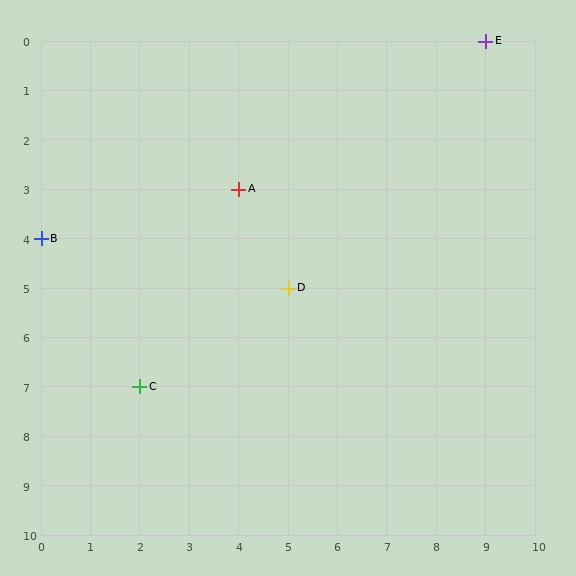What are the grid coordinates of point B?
Point B is at grid coordinates (0, 4).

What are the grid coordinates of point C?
Point C is at grid coordinates (2, 7).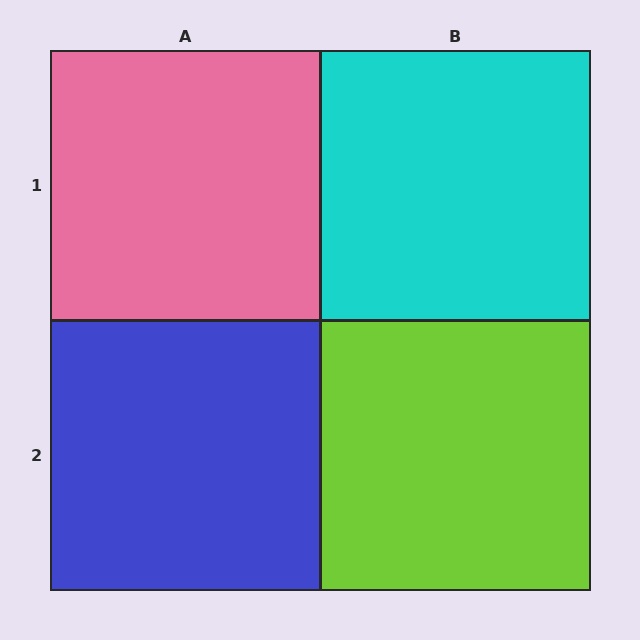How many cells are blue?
1 cell is blue.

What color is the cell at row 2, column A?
Blue.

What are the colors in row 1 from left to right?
Pink, cyan.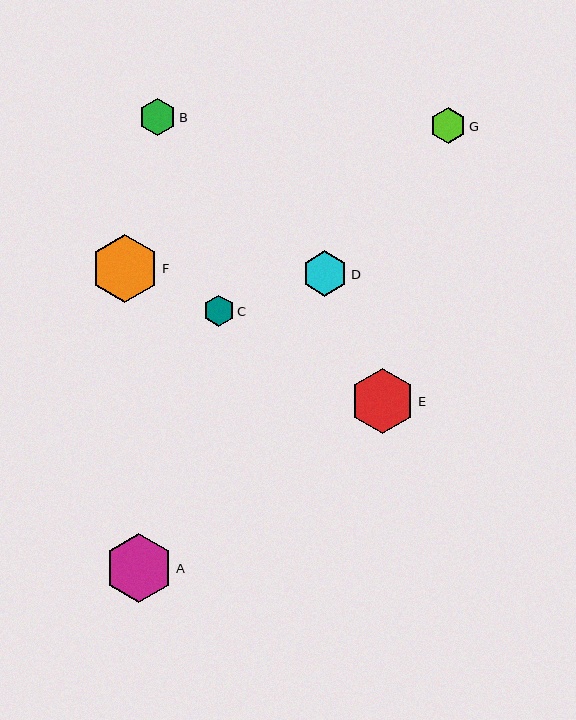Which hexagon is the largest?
Hexagon A is the largest with a size of approximately 68 pixels.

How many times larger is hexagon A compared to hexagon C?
Hexagon A is approximately 2.2 times the size of hexagon C.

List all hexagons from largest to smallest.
From largest to smallest: A, F, E, D, B, G, C.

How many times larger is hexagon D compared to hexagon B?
Hexagon D is approximately 1.2 times the size of hexagon B.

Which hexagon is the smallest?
Hexagon C is the smallest with a size of approximately 31 pixels.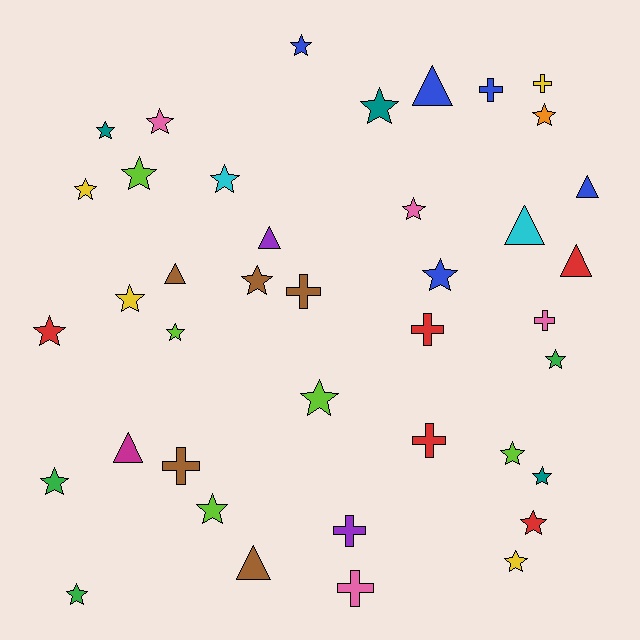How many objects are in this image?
There are 40 objects.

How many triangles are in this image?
There are 8 triangles.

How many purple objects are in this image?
There are 2 purple objects.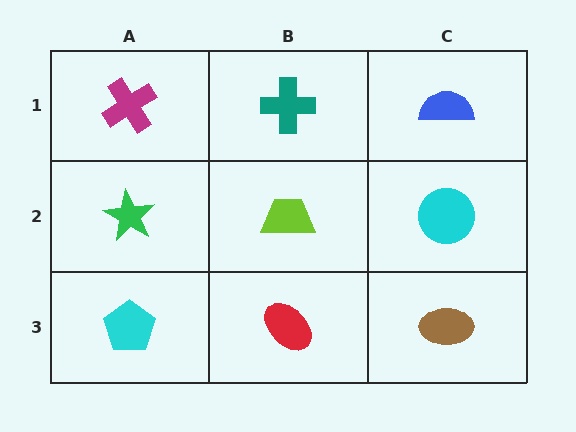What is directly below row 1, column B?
A lime trapezoid.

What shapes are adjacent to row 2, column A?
A magenta cross (row 1, column A), a cyan pentagon (row 3, column A), a lime trapezoid (row 2, column B).